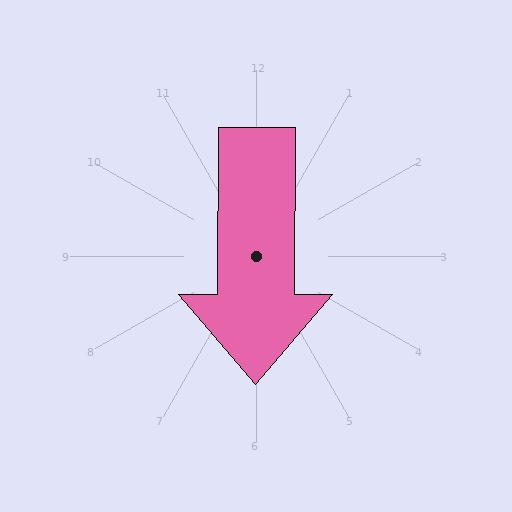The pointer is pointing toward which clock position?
Roughly 6 o'clock.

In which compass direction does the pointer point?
South.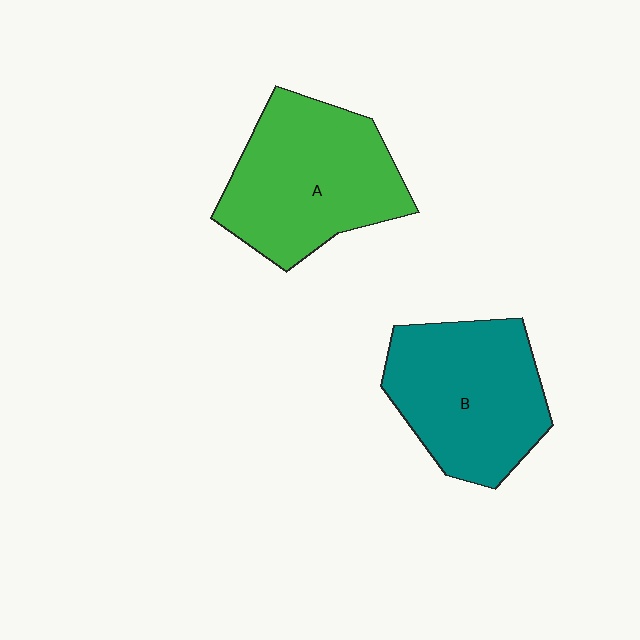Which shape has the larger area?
Shape A (green).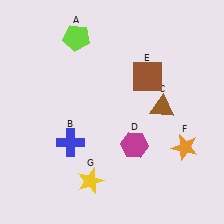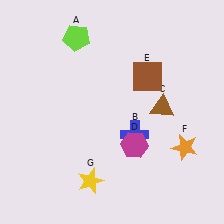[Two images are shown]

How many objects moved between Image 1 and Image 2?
1 object moved between the two images.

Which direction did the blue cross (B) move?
The blue cross (B) moved right.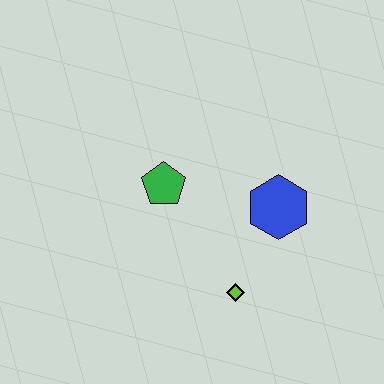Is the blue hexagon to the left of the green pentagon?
No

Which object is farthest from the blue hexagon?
The green pentagon is farthest from the blue hexagon.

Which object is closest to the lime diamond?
The blue hexagon is closest to the lime diamond.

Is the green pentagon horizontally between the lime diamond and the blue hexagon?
No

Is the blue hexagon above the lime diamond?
Yes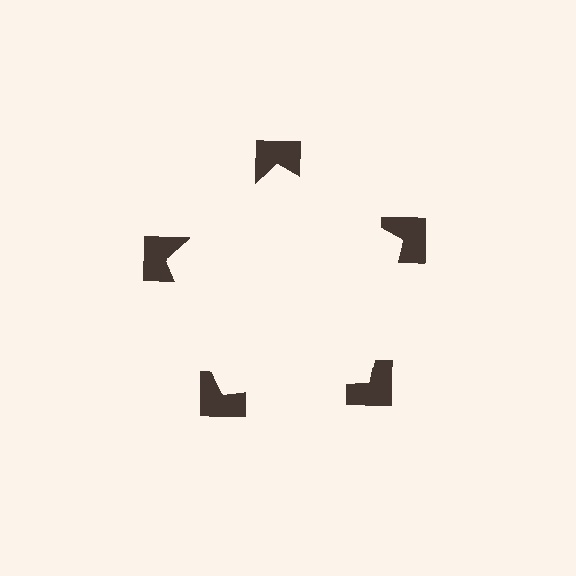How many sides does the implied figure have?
5 sides.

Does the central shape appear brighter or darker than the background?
It typically appears slightly brighter than the background, even though no actual brightness change is drawn.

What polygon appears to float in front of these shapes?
An illusory pentagon — its edges are inferred from the aligned wedge cuts in the notched squares, not physically drawn.